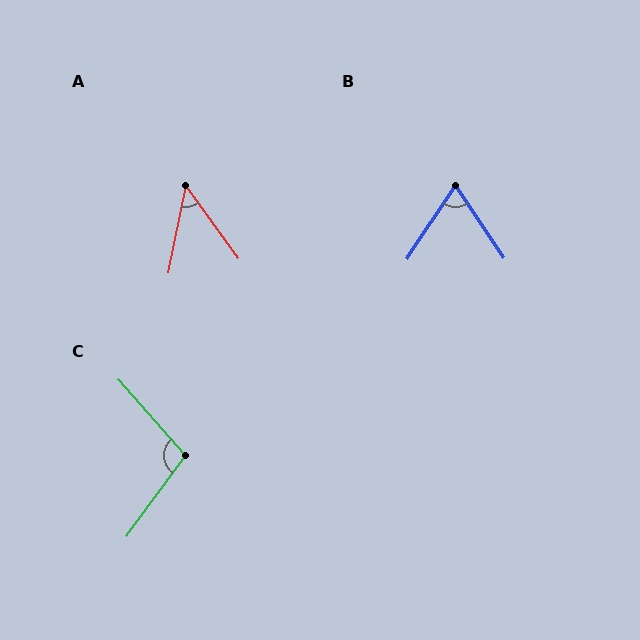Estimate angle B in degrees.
Approximately 67 degrees.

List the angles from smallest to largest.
A (47°), B (67°), C (103°).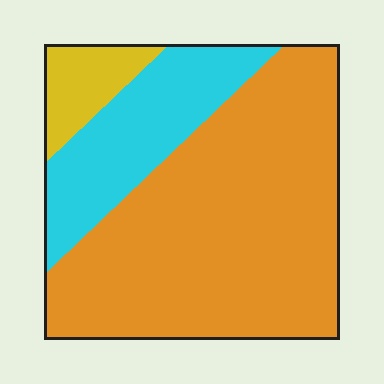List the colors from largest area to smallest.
From largest to smallest: orange, cyan, yellow.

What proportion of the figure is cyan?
Cyan takes up about one quarter (1/4) of the figure.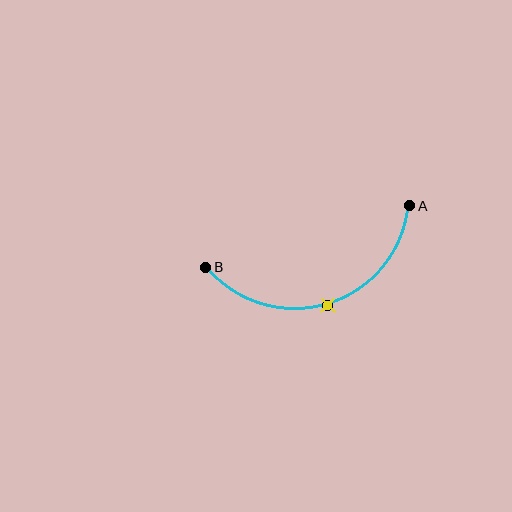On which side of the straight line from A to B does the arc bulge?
The arc bulges below the straight line connecting A and B.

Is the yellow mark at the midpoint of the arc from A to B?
Yes. The yellow mark lies on the arc at equal arc-length from both A and B — it is the arc midpoint.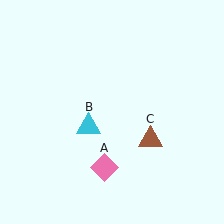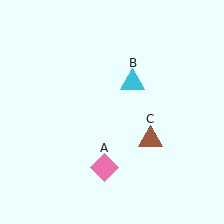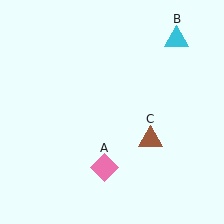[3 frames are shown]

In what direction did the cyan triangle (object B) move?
The cyan triangle (object B) moved up and to the right.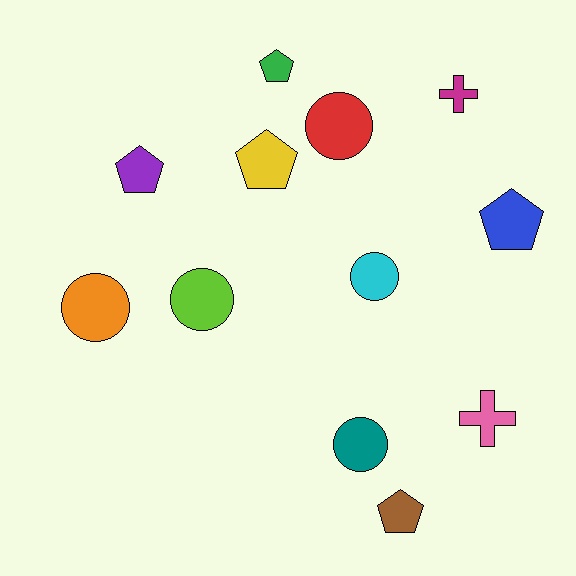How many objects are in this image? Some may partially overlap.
There are 12 objects.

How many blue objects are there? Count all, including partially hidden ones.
There is 1 blue object.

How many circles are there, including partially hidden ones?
There are 5 circles.